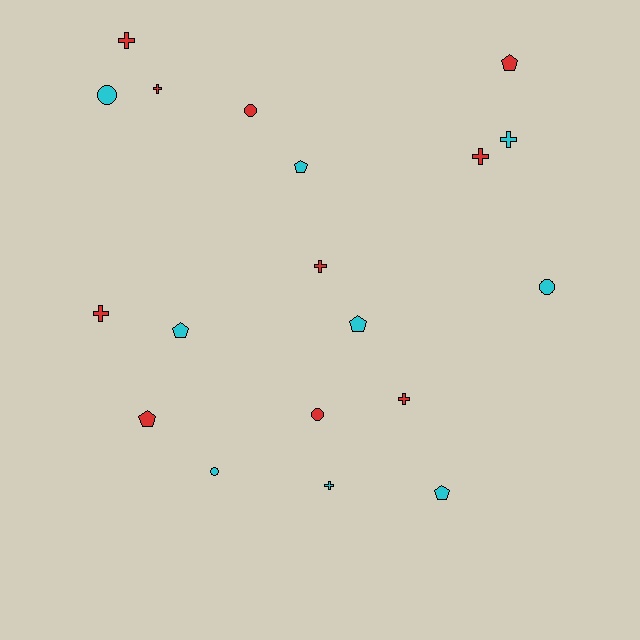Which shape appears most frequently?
Cross, with 8 objects.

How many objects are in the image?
There are 19 objects.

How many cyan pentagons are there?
There are 4 cyan pentagons.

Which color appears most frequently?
Red, with 10 objects.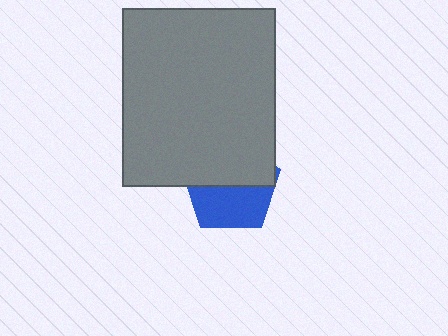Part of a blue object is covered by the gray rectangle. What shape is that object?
It is a pentagon.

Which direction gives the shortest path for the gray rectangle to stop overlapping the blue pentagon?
Moving up gives the shortest separation.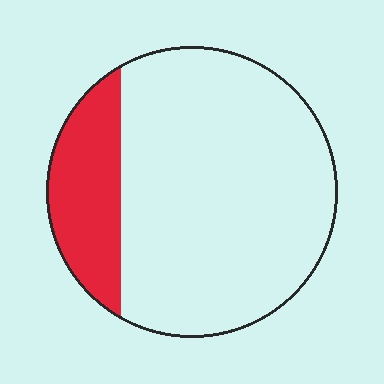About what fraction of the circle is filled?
About one fifth (1/5).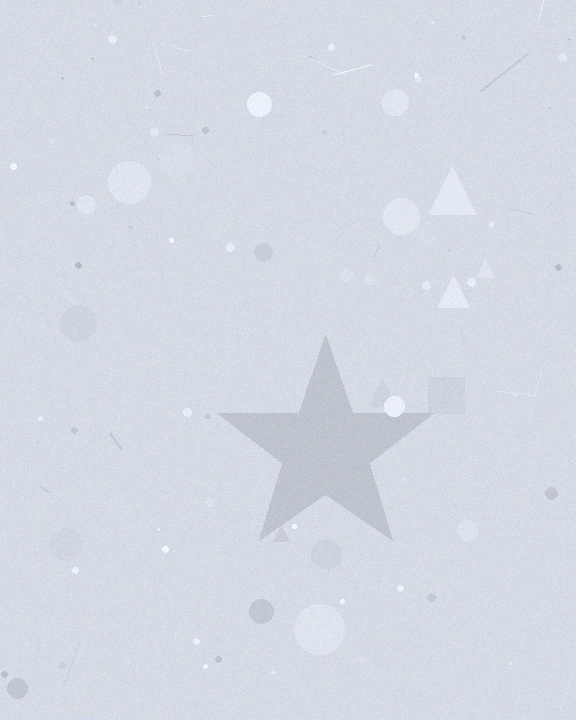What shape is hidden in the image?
A star is hidden in the image.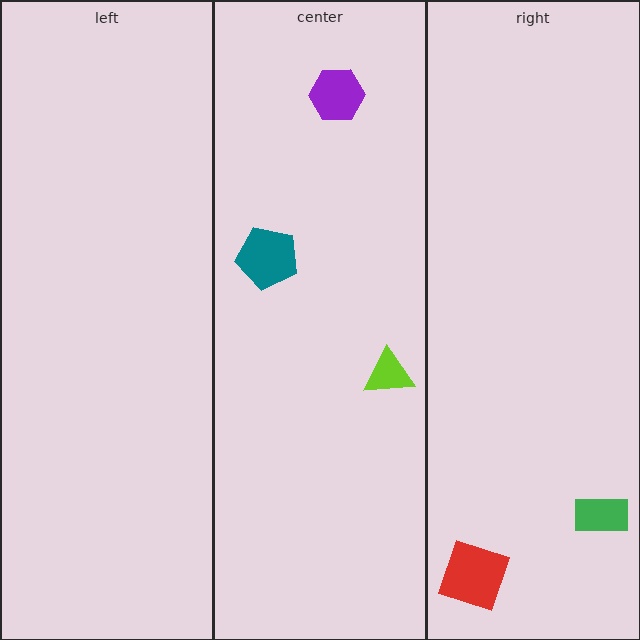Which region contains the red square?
The right region.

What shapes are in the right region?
The red square, the green rectangle.